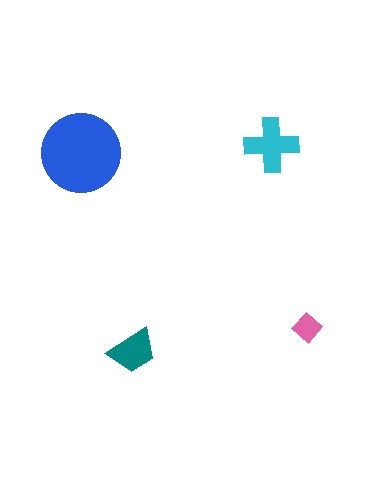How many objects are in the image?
There are 4 objects in the image.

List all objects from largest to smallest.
The blue circle, the cyan cross, the teal trapezoid, the pink diamond.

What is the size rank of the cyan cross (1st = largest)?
2nd.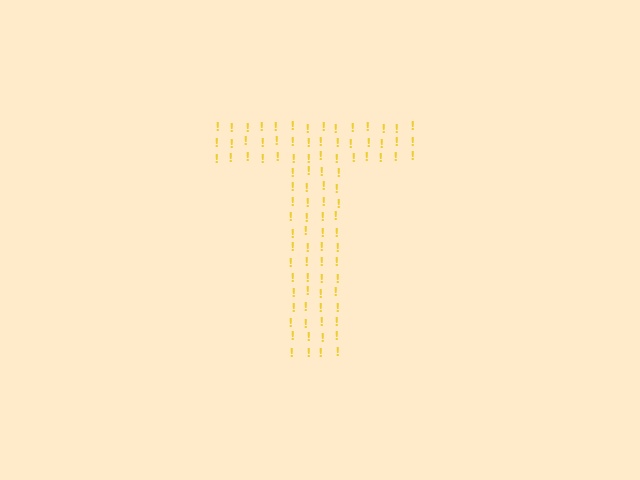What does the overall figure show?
The overall figure shows the letter T.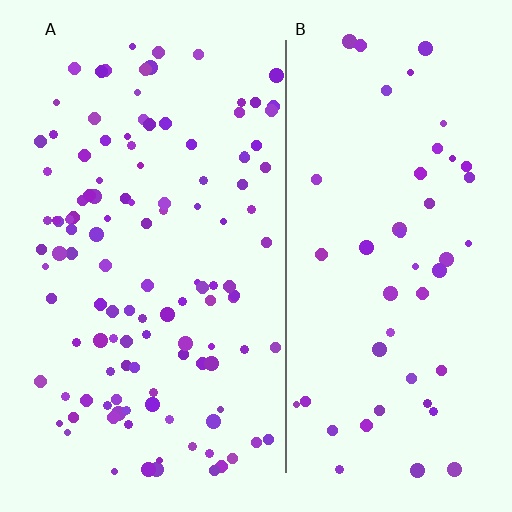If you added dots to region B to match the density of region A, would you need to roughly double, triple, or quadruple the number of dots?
Approximately double.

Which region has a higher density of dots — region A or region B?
A (the left).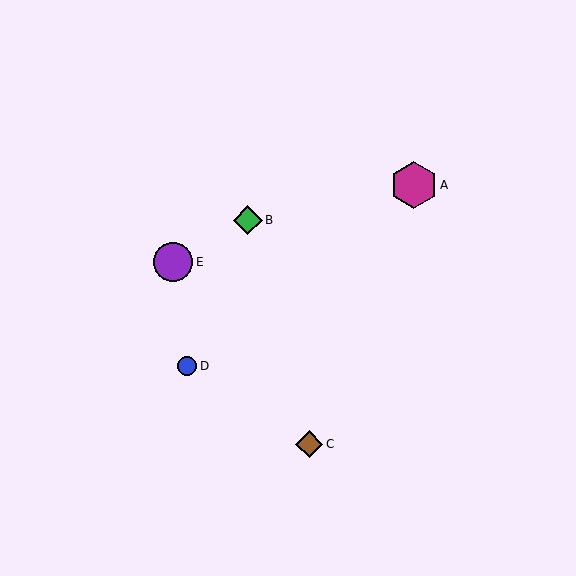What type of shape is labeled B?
Shape B is a green diamond.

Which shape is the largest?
The magenta hexagon (labeled A) is the largest.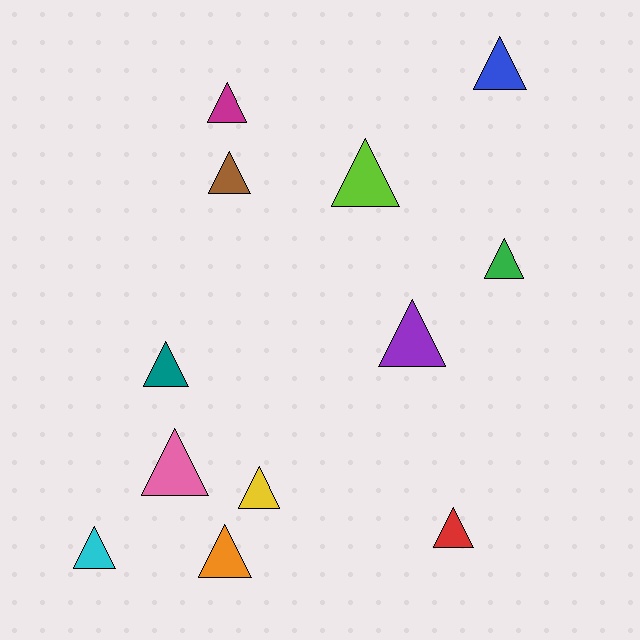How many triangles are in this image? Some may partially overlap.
There are 12 triangles.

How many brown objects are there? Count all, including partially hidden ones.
There is 1 brown object.